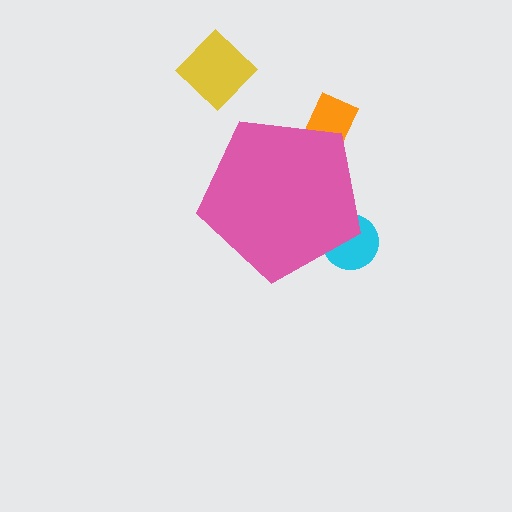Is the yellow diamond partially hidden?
No, the yellow diamond is fully visible.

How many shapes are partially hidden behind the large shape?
2 shapes are partially hidden.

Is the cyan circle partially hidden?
Yes, the cyan circle is partially hidden behind the pink pentagon.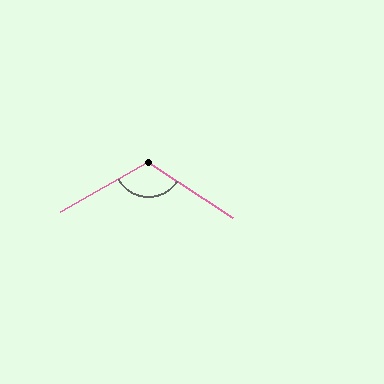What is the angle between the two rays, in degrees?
Approximately 117 degrees.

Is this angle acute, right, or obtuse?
It is obtuse.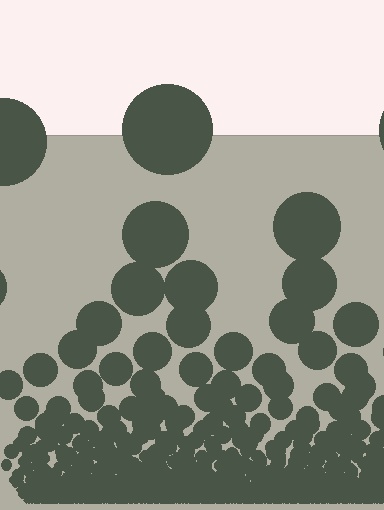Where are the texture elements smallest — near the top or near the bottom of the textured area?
Near the bottom.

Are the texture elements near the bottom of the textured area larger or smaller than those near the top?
Smaller. The gradient is inverted — elements near the bottom are smaller and denser.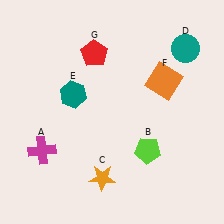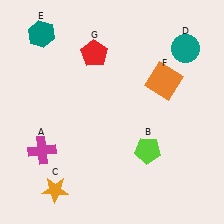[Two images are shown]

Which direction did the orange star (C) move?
The orange star (C) moved left.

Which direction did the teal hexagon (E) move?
The teal hexagon (E) moved up.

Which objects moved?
The objects that moved are: the orange star (C), the teal hexagon (E).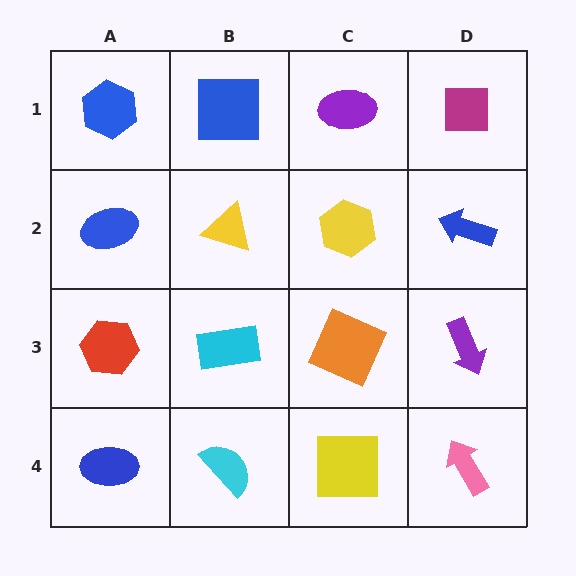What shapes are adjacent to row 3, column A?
A blue ellipse (row 2, column A), a blue ellipse (row 4, column A), a cyan rectangle (row 3, column B).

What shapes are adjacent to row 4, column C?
An orange square (row 3, column C), a cyan semicircle (row 4, column B), a pink arrow (row 4, column D).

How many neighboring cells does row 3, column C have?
4.